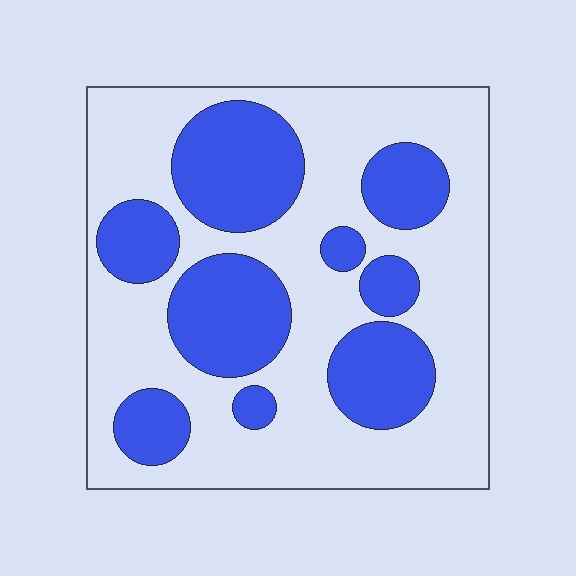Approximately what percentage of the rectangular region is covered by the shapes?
Approximately 35%.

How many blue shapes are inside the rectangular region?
9.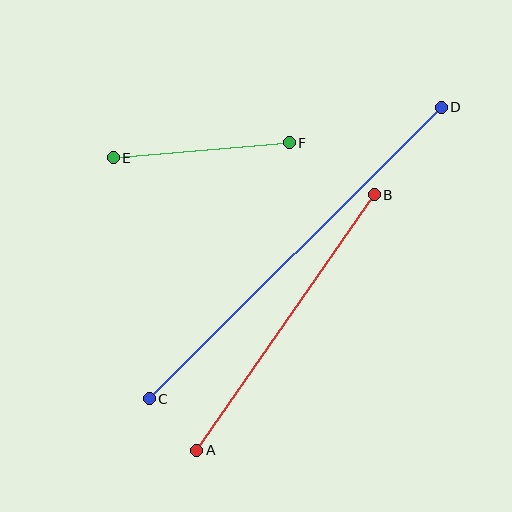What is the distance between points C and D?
The distance is approximately 413 pixels.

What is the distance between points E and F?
The distance is approximately 177 pixels.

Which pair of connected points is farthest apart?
Points C and D are farthest apart.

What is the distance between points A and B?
The distance is approximately 311 pixels.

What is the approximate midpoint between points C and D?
The midpoint is at approximately (295, 253) pixels.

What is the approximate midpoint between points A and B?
The midpoint is at approximately (285, 323) pixels.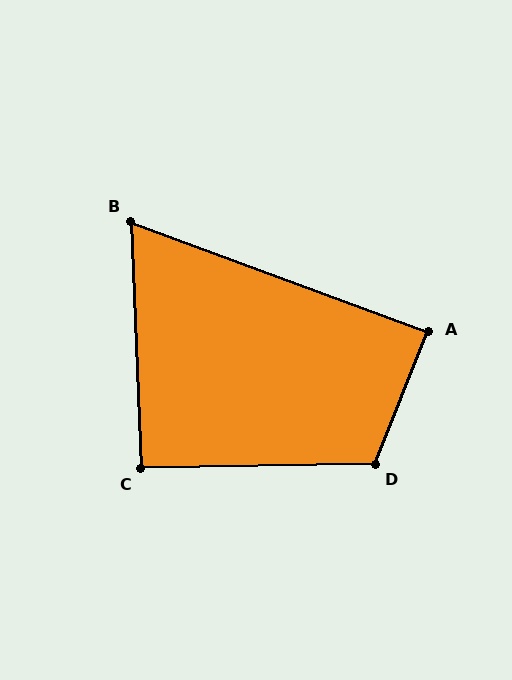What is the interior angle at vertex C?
Approximately 91 degrees (approximately right).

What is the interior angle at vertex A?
Approximately 89 degrees (approximately right).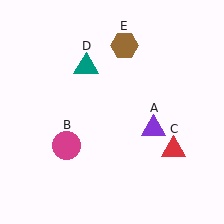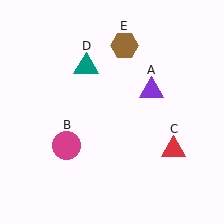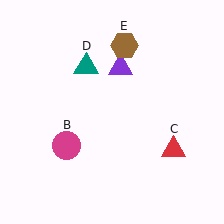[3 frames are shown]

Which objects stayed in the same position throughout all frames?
Magenta circle (object B) and red triangle (object C) and teal triangle (object D) and brown hexagon (object E) remained stationary.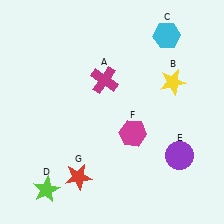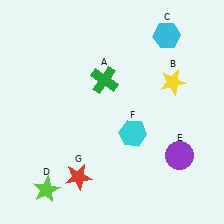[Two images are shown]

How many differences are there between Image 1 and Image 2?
There are 2 differences between the two images.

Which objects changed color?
A changed from magenta to green. F changed from magenta to cyan.